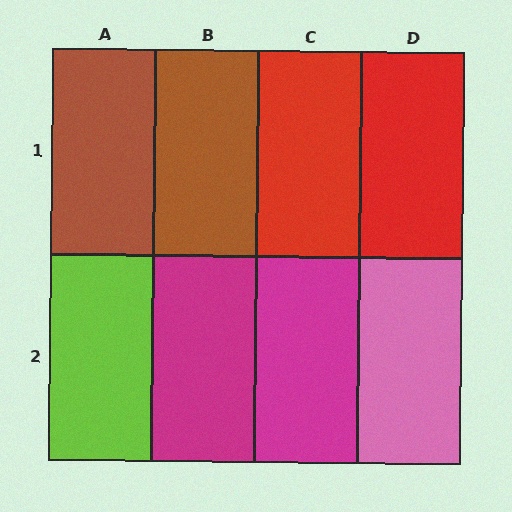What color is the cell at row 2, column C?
Magenta.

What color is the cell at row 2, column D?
Pink.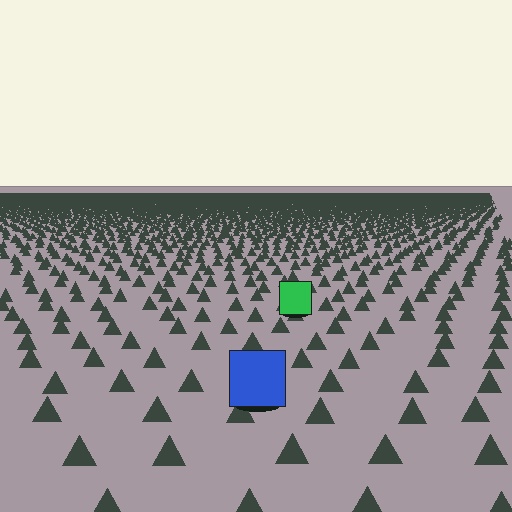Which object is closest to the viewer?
The blue square is closest. The texture marks near it are larger and more spread out.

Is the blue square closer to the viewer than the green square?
Yes. The blue square is closer — you can tell from the texture gradient: the ground texture is coarser near it.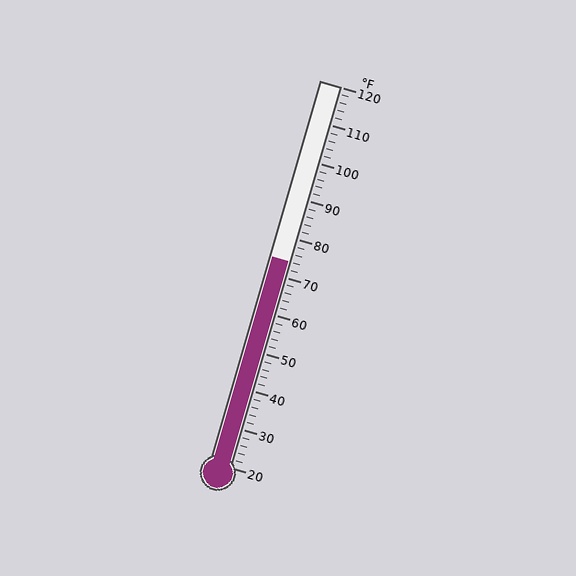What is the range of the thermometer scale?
The thermometer scale ranges from 20°F to 120°F.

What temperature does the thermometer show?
The thermometer shows approximately 74°F.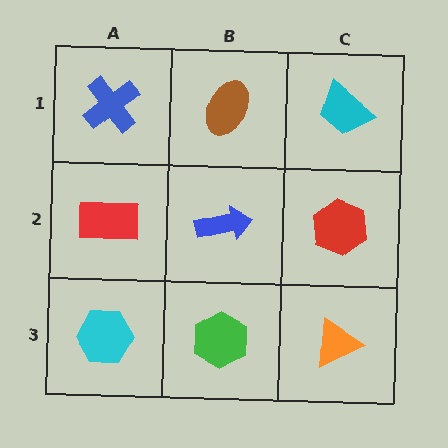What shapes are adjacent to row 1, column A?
A red rectangle (row 2, column A), a brown ellipse (row 1, column B).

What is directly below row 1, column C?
A red hexagon.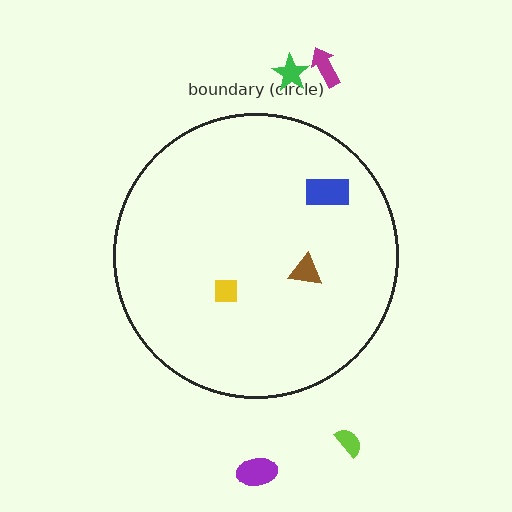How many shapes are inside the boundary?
3 inside, 4 outside.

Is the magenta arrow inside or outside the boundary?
Outside.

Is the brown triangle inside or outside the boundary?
Inside.